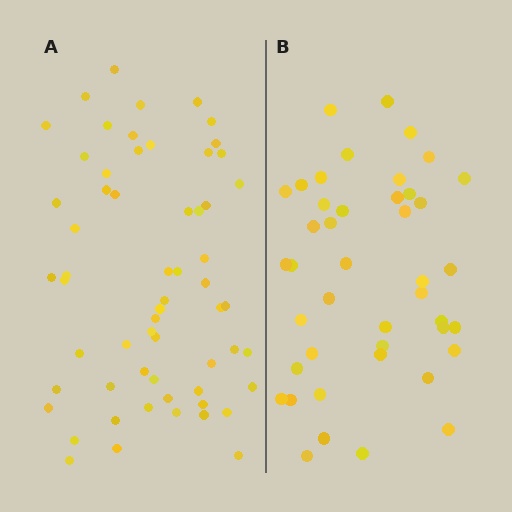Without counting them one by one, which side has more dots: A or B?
Region A (the left region) has more dots.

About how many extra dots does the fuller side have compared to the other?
Region A has approximately 15 more dots than region B.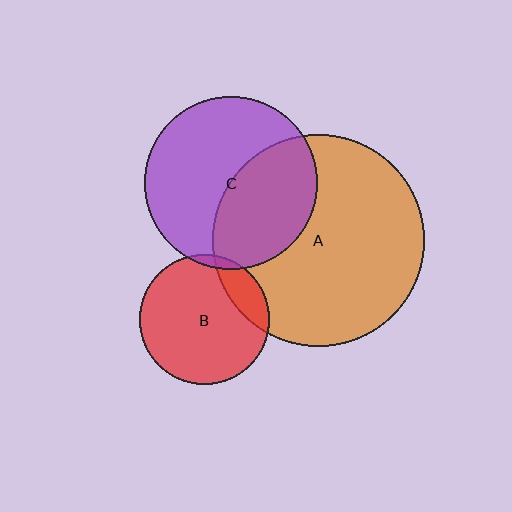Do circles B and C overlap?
Yes.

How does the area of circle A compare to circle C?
Approximately 1.5 times.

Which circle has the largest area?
Circle A (orange).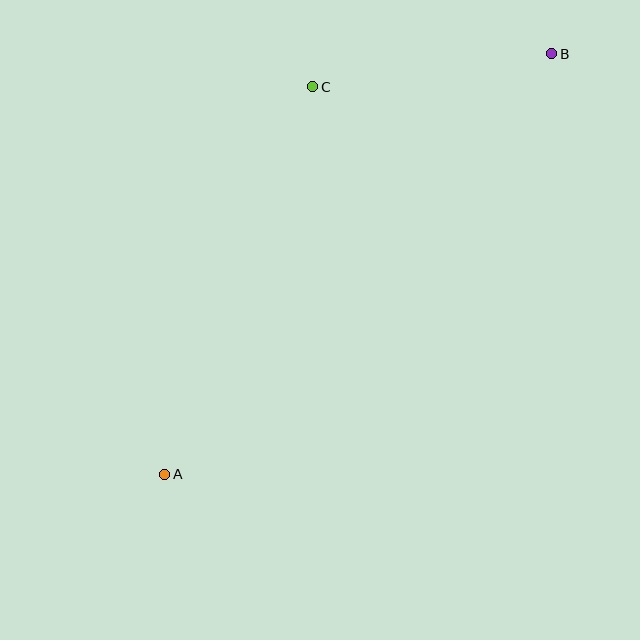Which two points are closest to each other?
Points B and C are closest to each other.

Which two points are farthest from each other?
Points A and B are farthest from each other.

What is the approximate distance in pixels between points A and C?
The distance between A and C is approximately 415 pixels.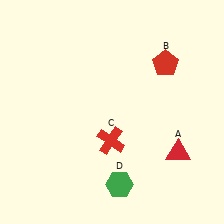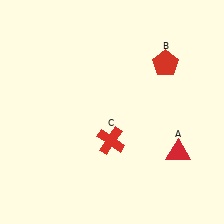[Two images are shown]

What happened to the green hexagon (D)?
The green hexagon (D) was removed in Image 2. It was in the bottom-right area of Image 1.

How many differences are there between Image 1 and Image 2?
There is 1 difference between the two images.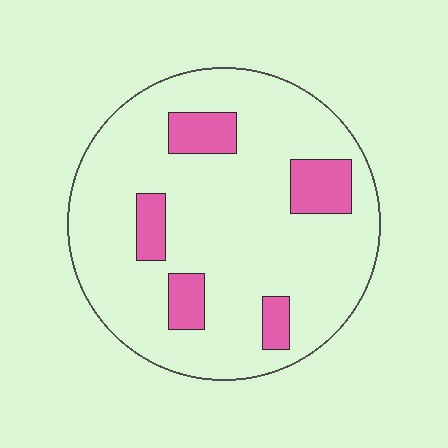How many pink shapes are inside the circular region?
5.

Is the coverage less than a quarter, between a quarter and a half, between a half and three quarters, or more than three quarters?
Less than a quarter.